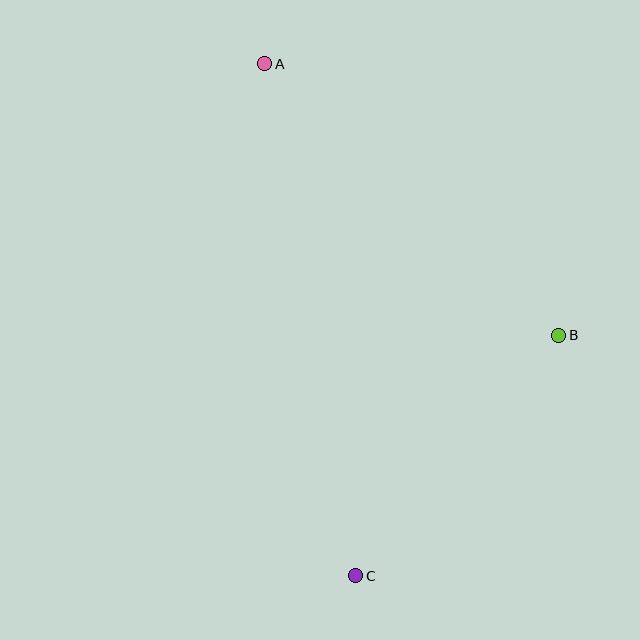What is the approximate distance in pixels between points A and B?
The distance between A and B is approximately 400 pixels.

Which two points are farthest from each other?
Points A and C are farthest from each other.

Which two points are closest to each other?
Points B and C are closest to each other.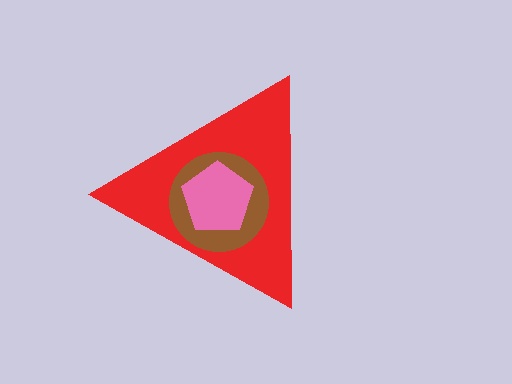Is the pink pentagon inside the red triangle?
Yes.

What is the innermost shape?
The pink pentagon.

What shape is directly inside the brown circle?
The pink pentagon.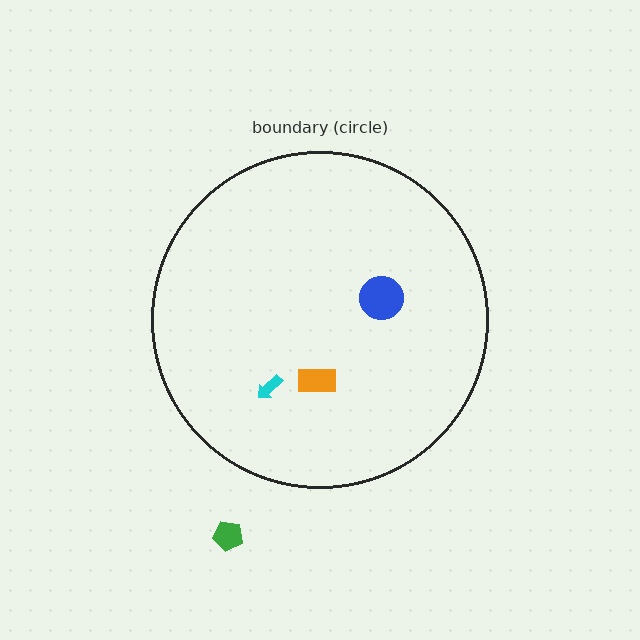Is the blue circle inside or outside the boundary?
Inside.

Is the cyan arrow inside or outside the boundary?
Inside.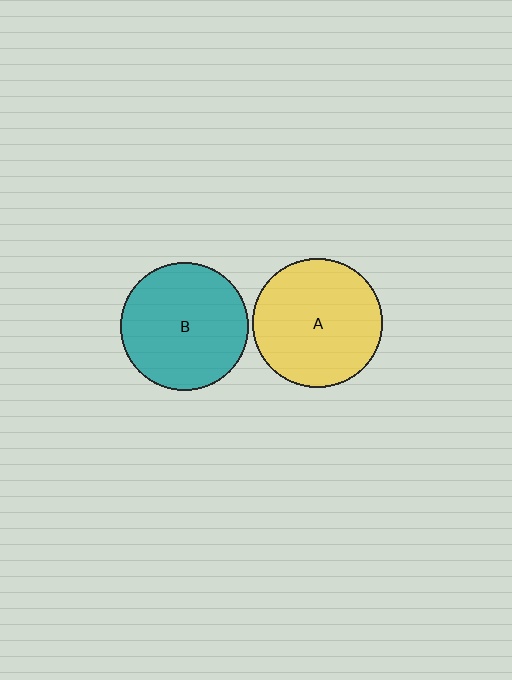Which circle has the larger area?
Circle A (yellow).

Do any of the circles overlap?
No, none of the circles overlap.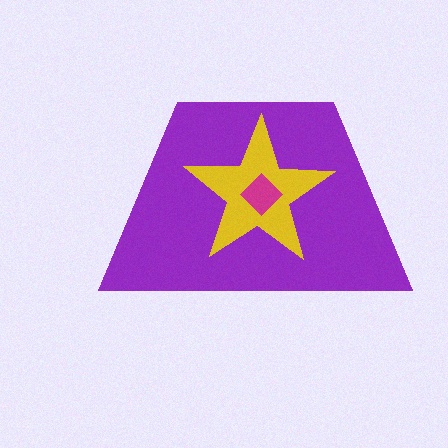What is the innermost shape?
The magenta diamond.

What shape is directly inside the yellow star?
The magenta diamond.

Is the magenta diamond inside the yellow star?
Yes.